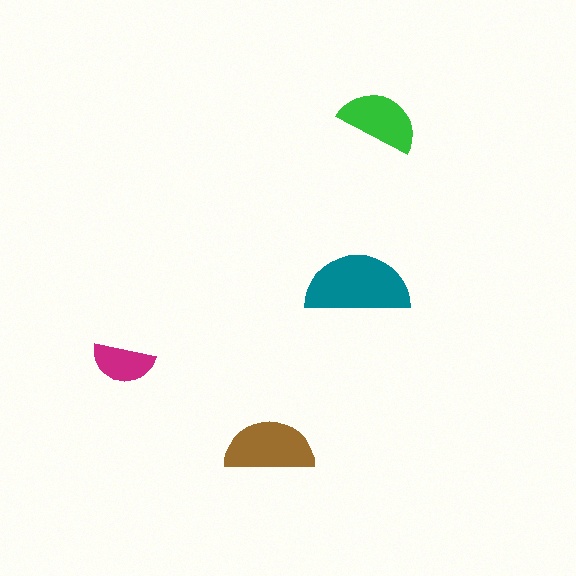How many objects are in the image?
There are 4 objects in the image.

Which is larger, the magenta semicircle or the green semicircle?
The green one.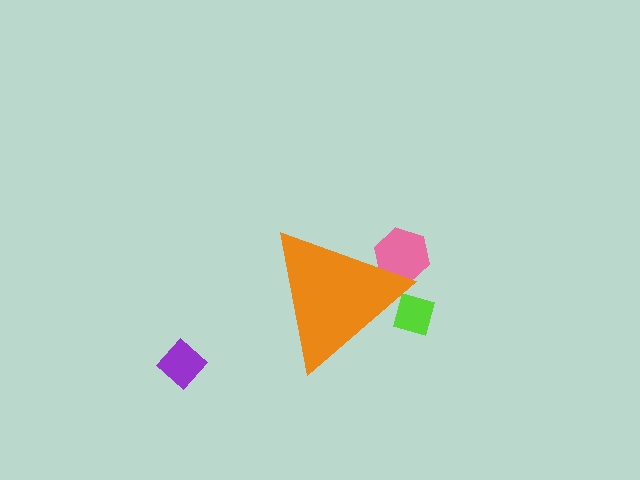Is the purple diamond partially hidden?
No, the purple diamond is fully visible.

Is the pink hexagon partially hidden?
Yes, the pink hexagon is partially hidden behind the orange triangle.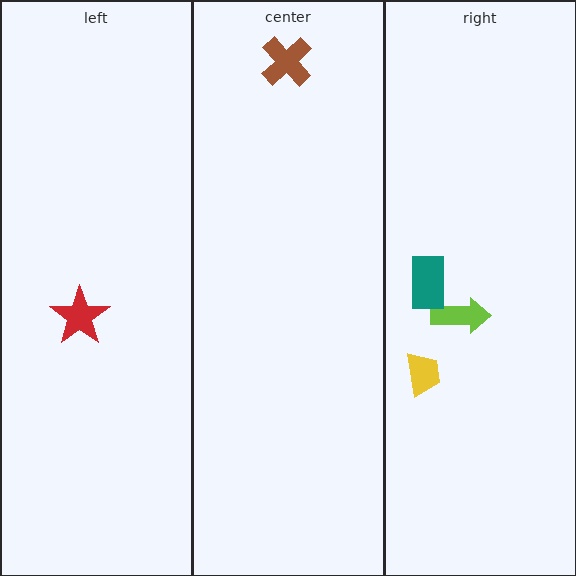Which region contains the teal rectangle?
The right region.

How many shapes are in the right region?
3.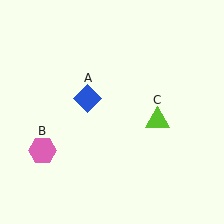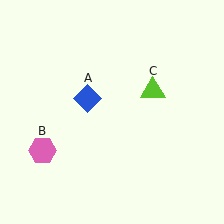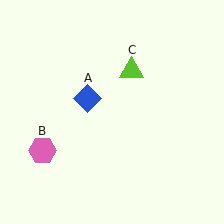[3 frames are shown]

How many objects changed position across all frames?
1 object changed position: lime triangle (object C).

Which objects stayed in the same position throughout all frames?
Blue diamond (object A) and pink hexagon (object B) remained stationary.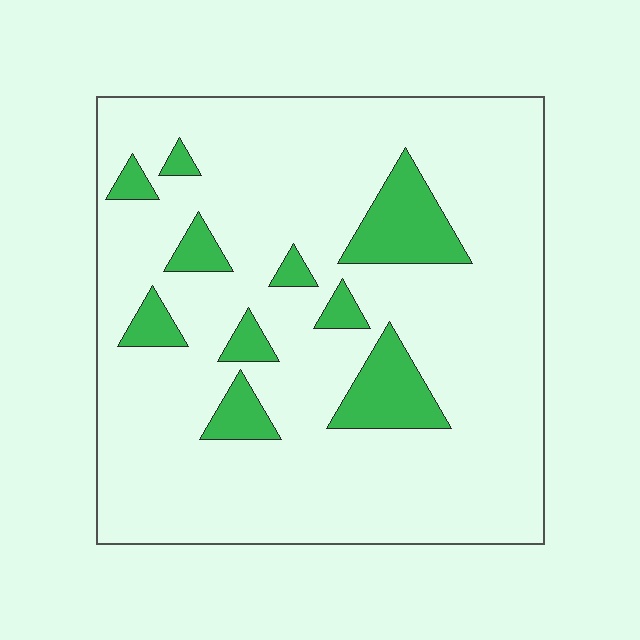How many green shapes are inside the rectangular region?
10.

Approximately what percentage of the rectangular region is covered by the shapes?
Approximately 15%.